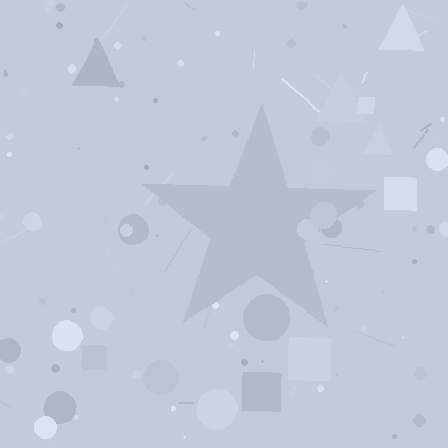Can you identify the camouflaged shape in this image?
The camouflaged shape is a star.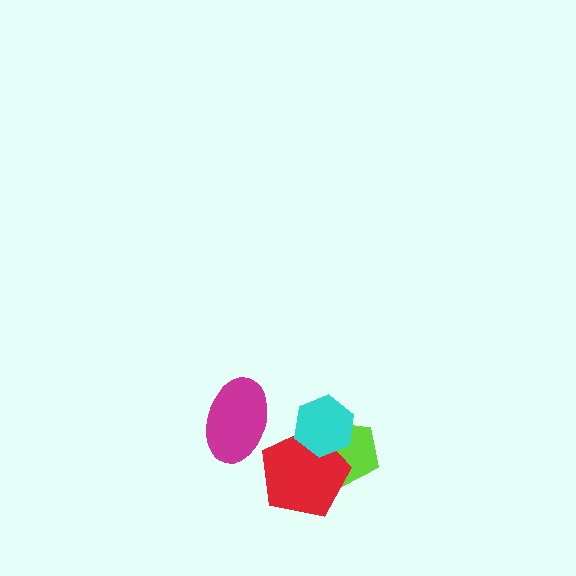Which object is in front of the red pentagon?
The cyan hexagon is in front of the red pentagon.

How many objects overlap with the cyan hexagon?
2 objects overlap with the cyan hexagon.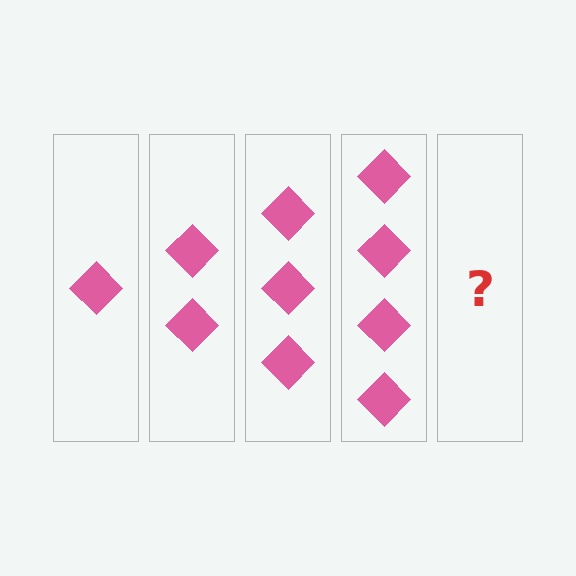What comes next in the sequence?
The next element should be 5 diamonds.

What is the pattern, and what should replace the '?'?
The pattern is that each step adds one more diamond. The '?' should be 5 diamonds.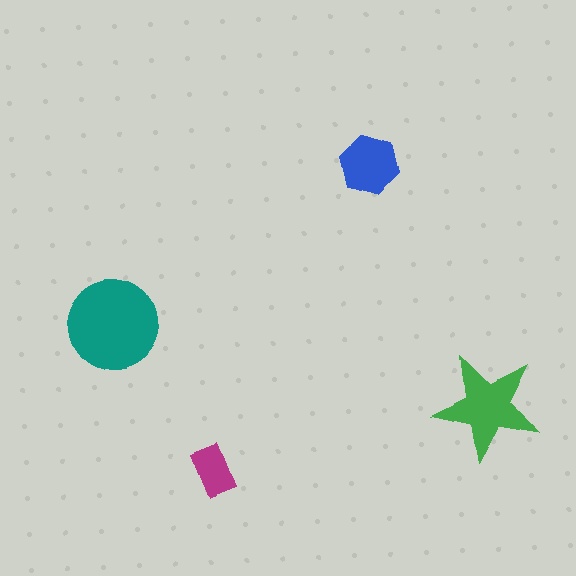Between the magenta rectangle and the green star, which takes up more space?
The green star.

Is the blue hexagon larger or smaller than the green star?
Smaller.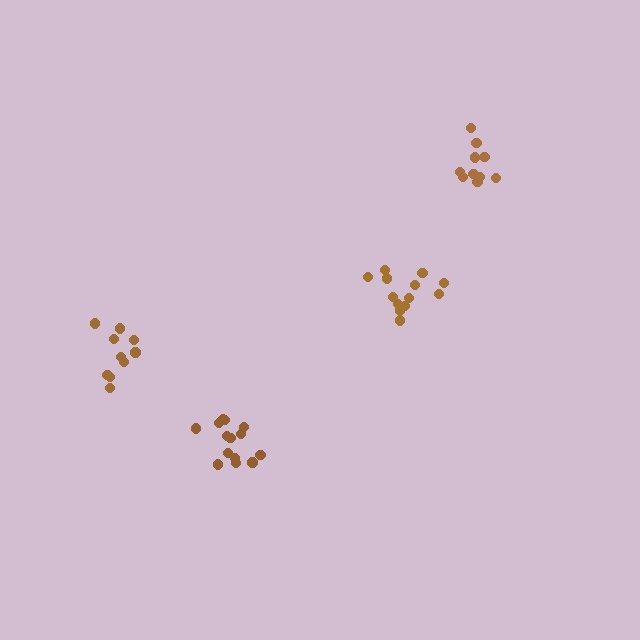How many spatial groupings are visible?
There are 4 spatial groupings.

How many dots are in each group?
Group 1: 13 dots, Group 2: 14 dots, Group 3: 10 dots, Group 4: 10 dots (47 total).